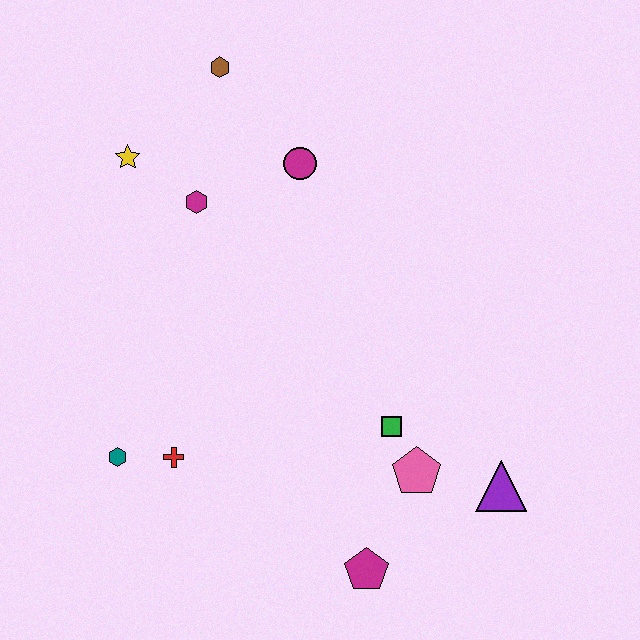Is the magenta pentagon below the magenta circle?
Yes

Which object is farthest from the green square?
The brown hexagon is farthest from the green square.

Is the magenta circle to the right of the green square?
No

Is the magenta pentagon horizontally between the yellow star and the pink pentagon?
Yes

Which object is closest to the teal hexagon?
The red cross is closest to the teal hexagon.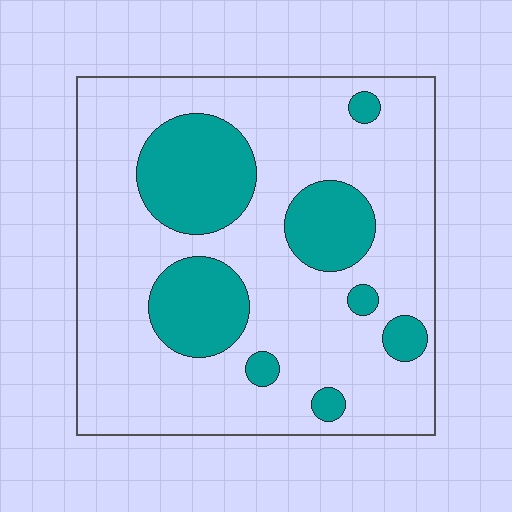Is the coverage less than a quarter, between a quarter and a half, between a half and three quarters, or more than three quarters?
Less than a quarter.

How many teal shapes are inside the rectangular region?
8.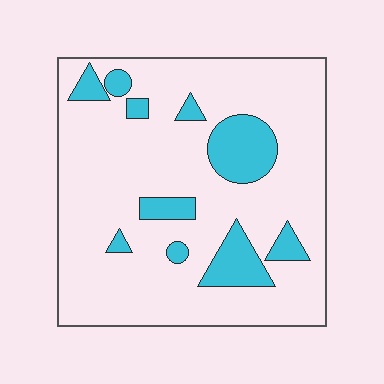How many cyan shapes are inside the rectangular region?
10.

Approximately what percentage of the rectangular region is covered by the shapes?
Approximately 15%.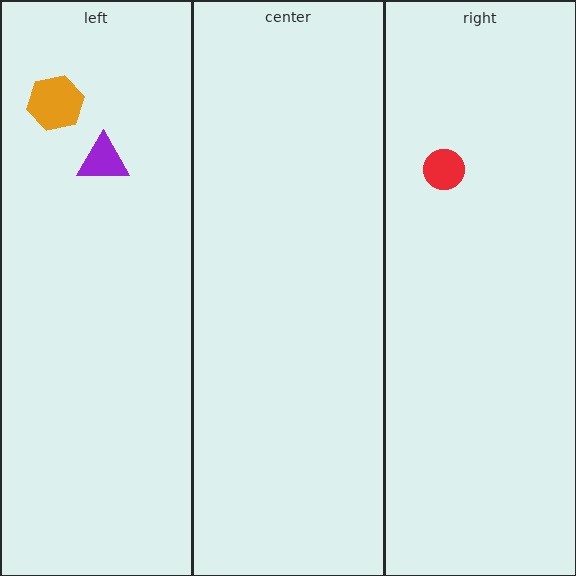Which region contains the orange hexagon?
The left region.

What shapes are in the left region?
The purple triangle, the orange hexagon.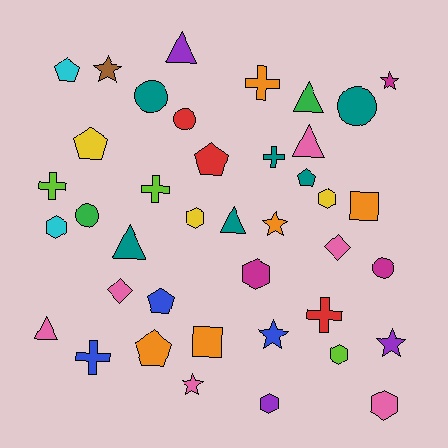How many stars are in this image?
There are 6 stars.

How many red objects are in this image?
There are 3 red objects.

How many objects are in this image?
There are 40 objects.